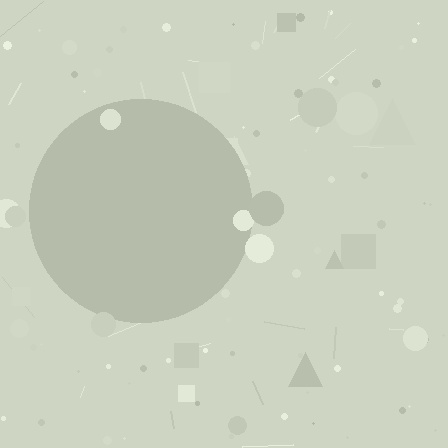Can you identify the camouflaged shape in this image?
The camouflaged shape is a circle.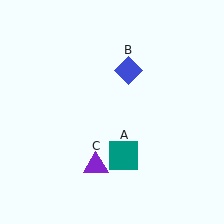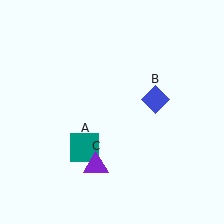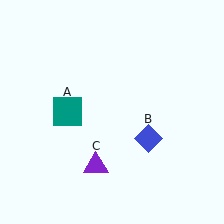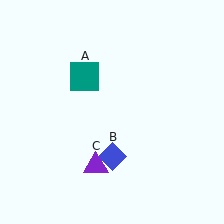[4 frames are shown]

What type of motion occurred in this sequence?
The teal square (object A), blue diamond (object B) rotated clockwise around the center of the scene.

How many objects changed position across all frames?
2 objects changed position: teal square (object A), blue diamond (object B).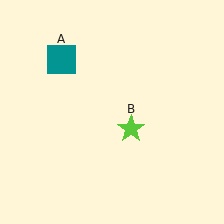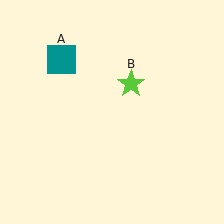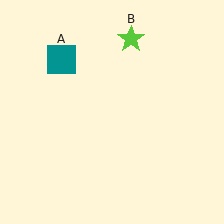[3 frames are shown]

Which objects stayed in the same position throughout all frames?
Teal square (object A) remained stationary.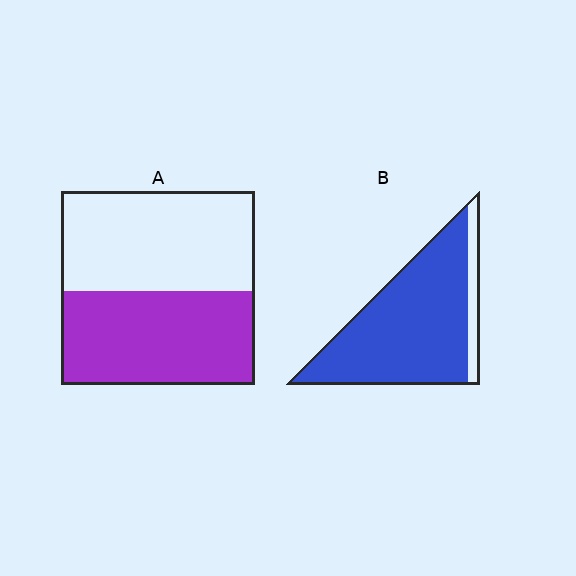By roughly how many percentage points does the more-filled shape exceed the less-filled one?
By roughly 40 percentage points (B over A).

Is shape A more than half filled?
Roughly half.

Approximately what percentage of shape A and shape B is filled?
A is approximately 50% and B is approximately 90%.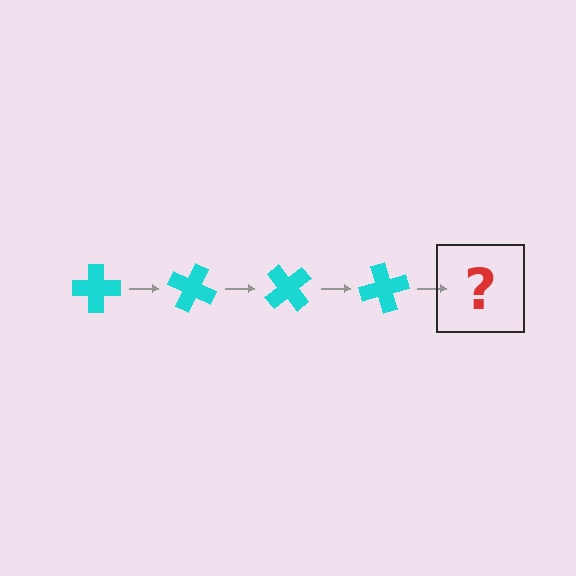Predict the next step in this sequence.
The next step is a cyan cross rotated 100 degrees.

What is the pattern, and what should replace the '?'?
The pattern is that the cross rotates 25 degrees each step. The '?' should be a cyan cross rotated 100 degrees.